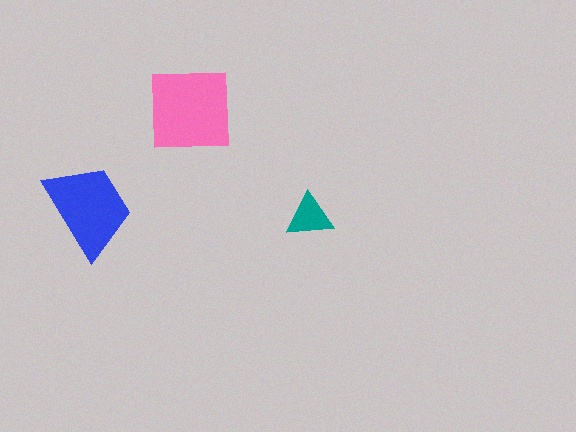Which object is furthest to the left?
The blue trapezoid is leftmost.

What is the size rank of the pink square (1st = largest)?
1st.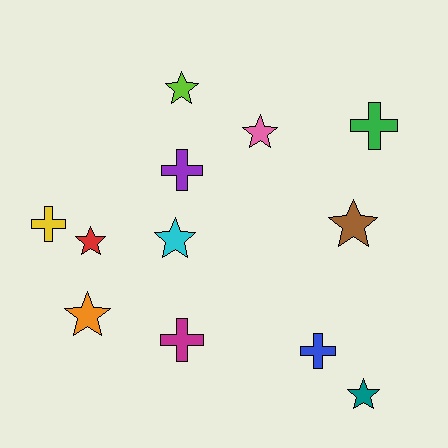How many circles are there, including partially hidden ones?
There are no circles.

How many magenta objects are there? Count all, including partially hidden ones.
There is 1 magenta object.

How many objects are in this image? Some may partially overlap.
There are 12 objects.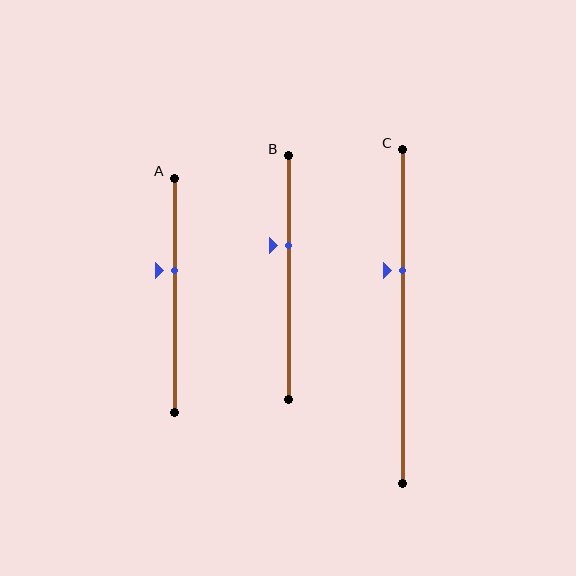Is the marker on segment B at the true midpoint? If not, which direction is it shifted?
No, the marker on segment B is shifted upward by about 13% of the segment length.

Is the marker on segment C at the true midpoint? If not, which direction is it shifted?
No, the marker on segment C is shifted upward by about 14% of the segment length.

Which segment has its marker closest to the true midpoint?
Segment A has its marker closest to the true midpoint.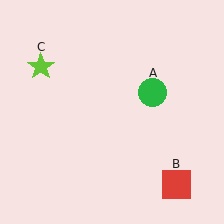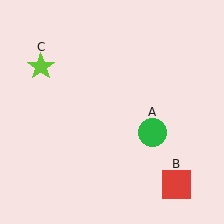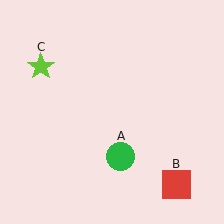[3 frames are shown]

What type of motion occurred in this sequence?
The green circle (object A) rotated clockwise around the center of the scene.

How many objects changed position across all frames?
1 object changed position: green circle (object A).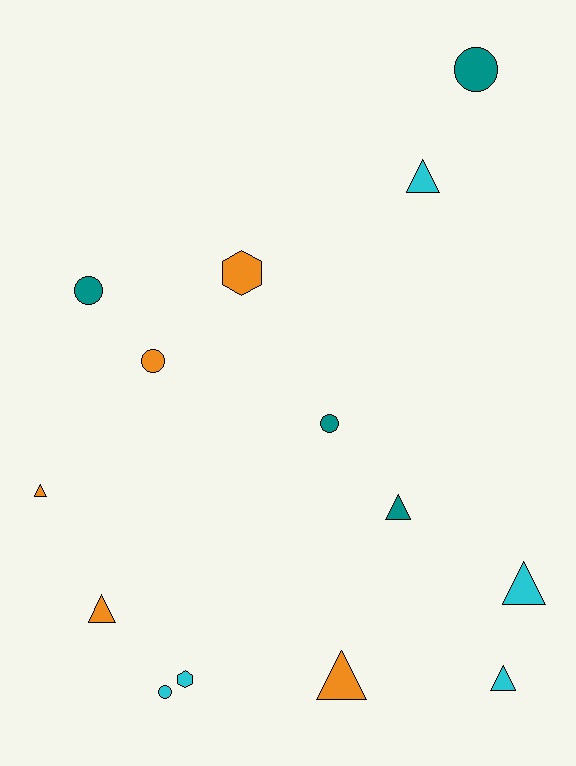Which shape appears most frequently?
Triangle, with 7 objects.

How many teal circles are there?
There are 3 teal circles.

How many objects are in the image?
There are 14 objects.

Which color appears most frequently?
Cyan, with 5 objects.